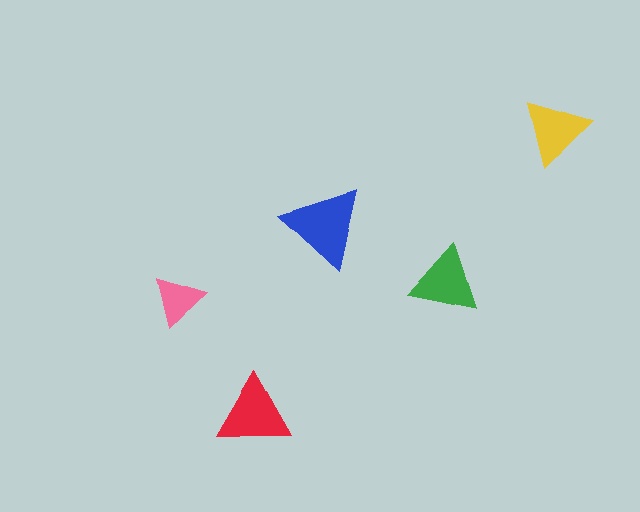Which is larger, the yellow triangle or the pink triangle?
The yellow one.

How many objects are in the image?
There are 5 objects in the image.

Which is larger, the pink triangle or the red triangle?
The red one.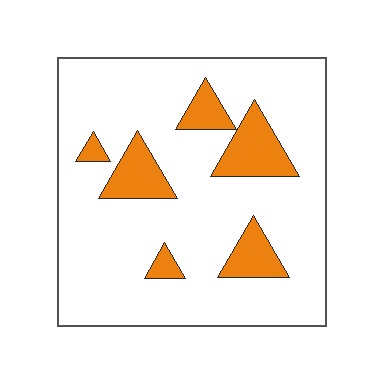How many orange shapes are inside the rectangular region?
6.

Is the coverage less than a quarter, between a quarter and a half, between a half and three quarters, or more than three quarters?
Less than a quarter.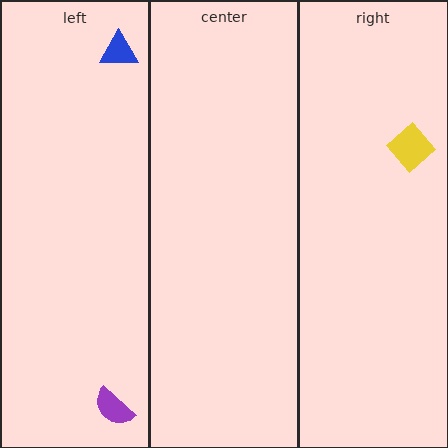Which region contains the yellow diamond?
The right region.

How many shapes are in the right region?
1.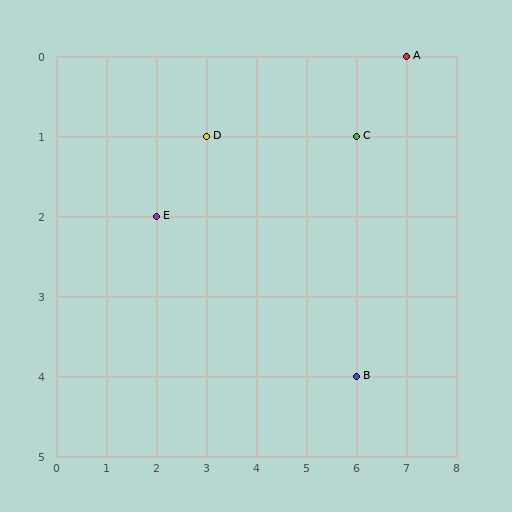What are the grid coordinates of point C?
Point C is at grid coordinates (6, 1).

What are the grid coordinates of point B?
Point B is at grid coordinates (6, 4).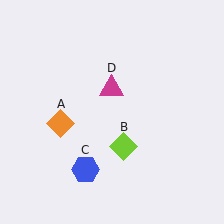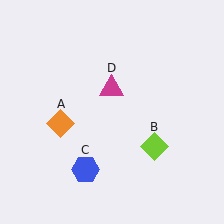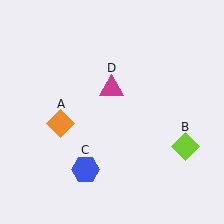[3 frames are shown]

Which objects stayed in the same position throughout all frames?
Orange diamond (object A) and blue hexagon (object C) and magenta triangle (object D) remained stationary.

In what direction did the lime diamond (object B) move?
The lime diamond (object B) moved right.